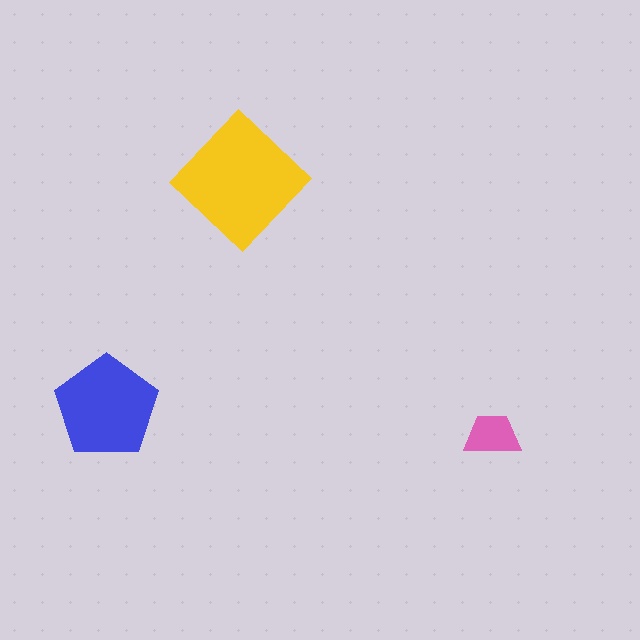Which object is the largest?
The yellow diamond.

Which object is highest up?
The yellow diamond is topmost.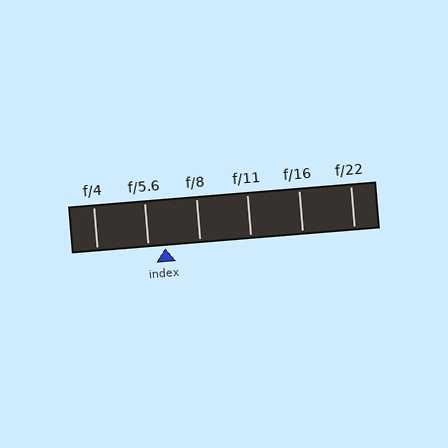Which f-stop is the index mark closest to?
The index mark is closest to f/5.6.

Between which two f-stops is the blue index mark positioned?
The index mark is between f/5.6 and f/8.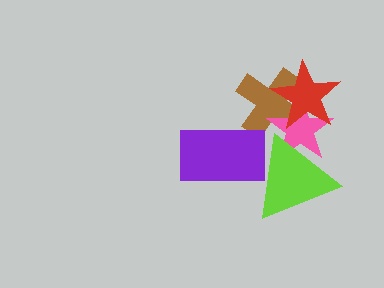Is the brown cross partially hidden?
Yes, it is partially covered by another shape.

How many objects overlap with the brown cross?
2 objects overlap with the brown cross.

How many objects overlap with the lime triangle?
2 objects overlap with the lime triangle.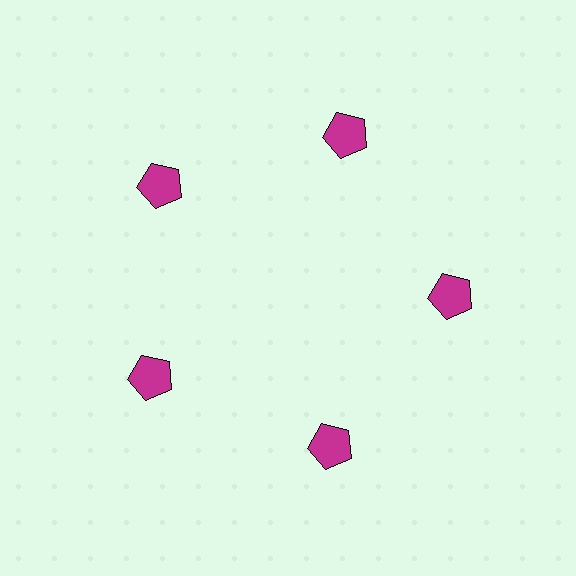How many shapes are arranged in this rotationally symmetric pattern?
There are 5 shapes, arranged in 5 groups of 1.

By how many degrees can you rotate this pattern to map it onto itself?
The pattern maps onto itself every 72 degrees of rotation.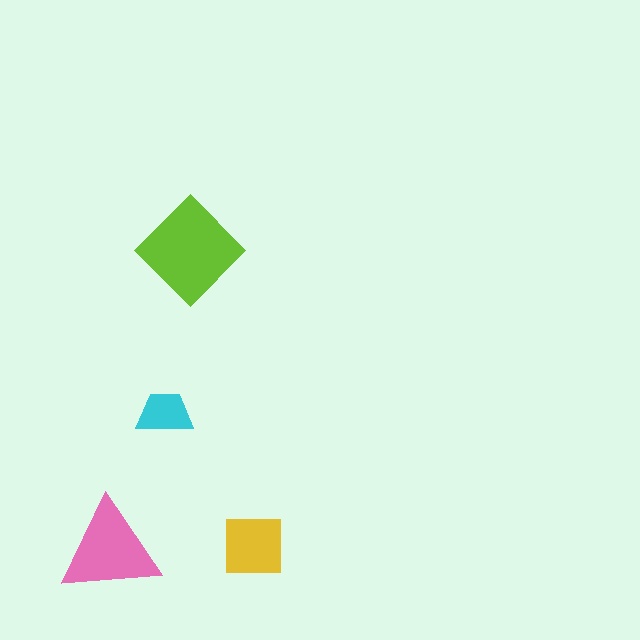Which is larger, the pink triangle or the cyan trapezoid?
The pink triangle.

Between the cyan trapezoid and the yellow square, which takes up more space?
The yellow square.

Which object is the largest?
The lime diamond.